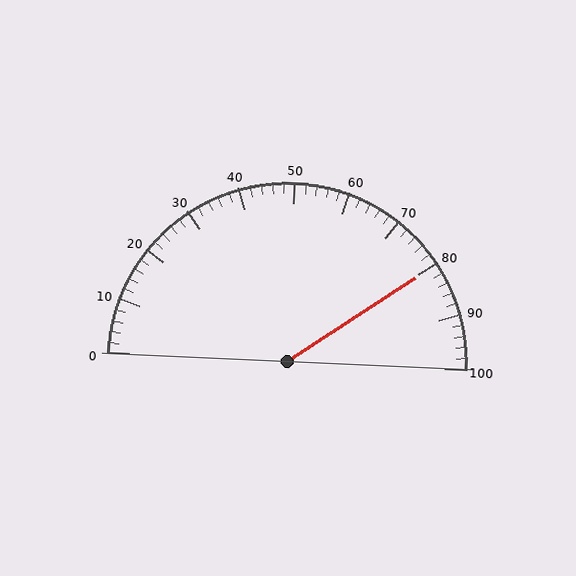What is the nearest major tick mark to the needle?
The nearest major tick mark is 80.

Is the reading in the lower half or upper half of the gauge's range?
The reading is in the upper half of the range (0 to 100).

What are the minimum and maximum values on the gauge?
The gauge ranges from 0 to 100.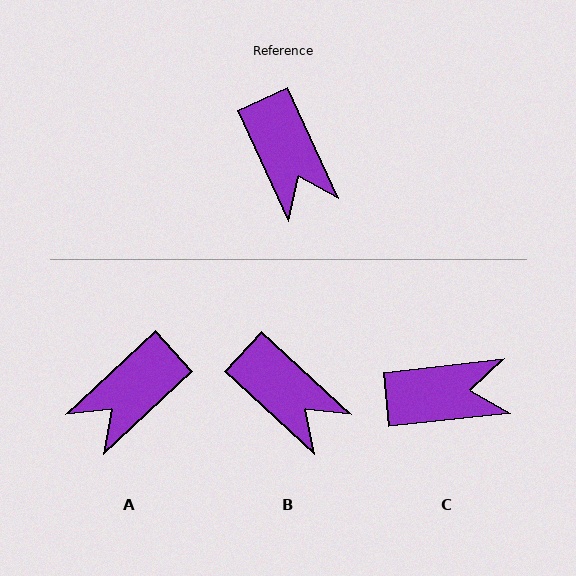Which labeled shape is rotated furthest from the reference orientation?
C, about 72 degrees away.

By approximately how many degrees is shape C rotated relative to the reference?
Approximately 72 degrees counter-clockwise.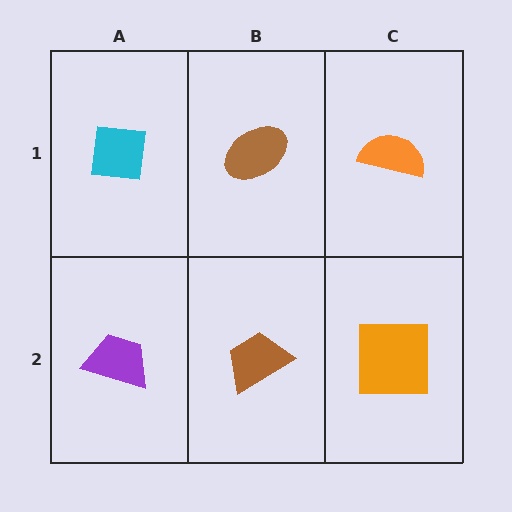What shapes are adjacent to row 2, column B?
A brown ellipse (row 1, column B), a purple trapezoid (row 2, column A), an orange square (row 2, column C).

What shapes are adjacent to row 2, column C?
An orange semicircle (row 1, column C), a brown trapezoid (row 2, column B).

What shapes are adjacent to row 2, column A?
A cyan square (row 1, column A), a brown trapezoid (row 2, column B).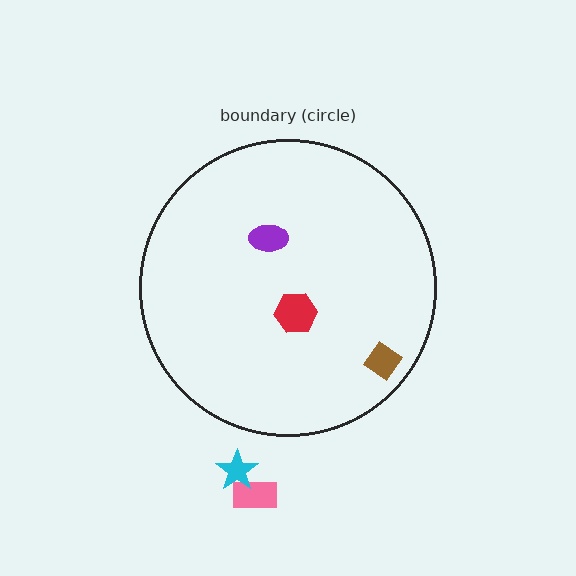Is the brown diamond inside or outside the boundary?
Inside.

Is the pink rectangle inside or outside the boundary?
Outside.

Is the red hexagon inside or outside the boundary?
Inside.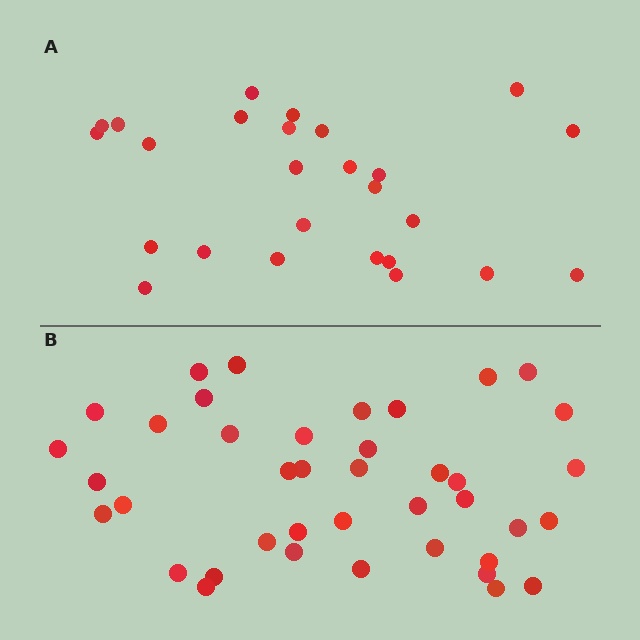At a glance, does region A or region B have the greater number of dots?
Region B (the bottom region) has more dots.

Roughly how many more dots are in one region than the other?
Region B has approximately 15 more dots than region A.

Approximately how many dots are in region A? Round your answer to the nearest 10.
About 30 dots. (The exact count is 26, which rounds to 30.)